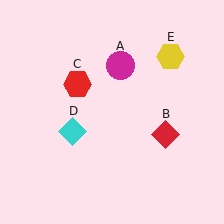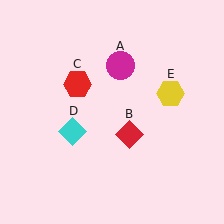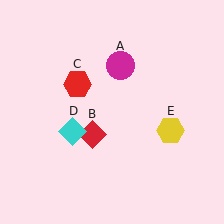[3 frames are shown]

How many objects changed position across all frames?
2 objects changed position: red diamond (object B), yellow hexagon (object E).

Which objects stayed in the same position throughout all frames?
Magenta circle (object A) and red hexagon (object C) and cyan diamond (object D) remained stationary.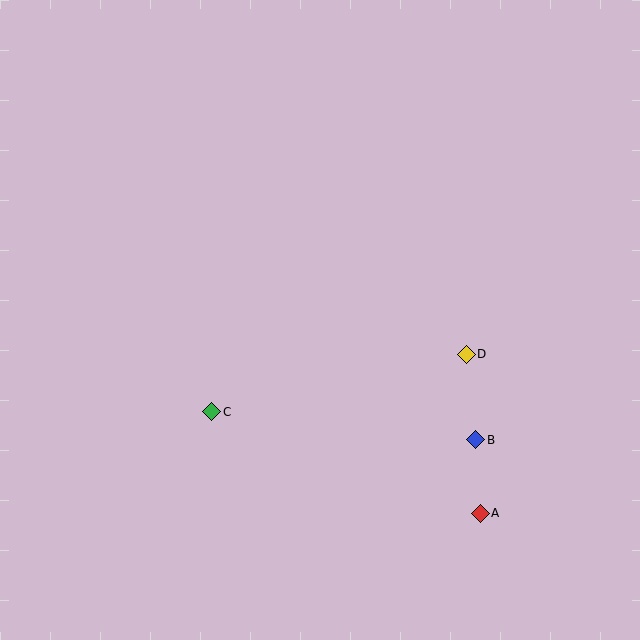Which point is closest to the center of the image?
Point C at (212, 412) is closest to the center.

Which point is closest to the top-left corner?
Point C is closest to the top-left corner.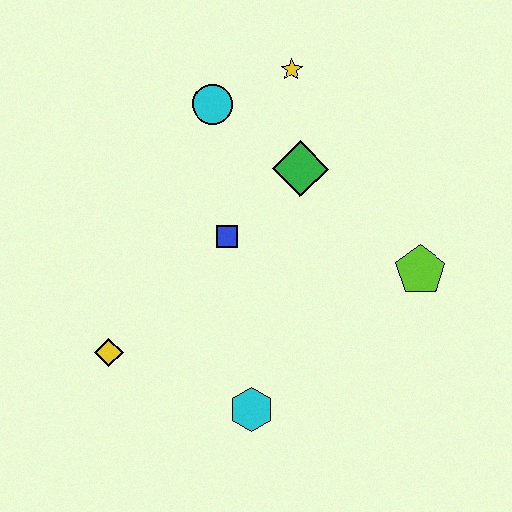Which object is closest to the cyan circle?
The yellow star is closest to the cyan circle.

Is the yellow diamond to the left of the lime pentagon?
Yes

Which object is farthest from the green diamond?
The yellow diamond is farthest from the green diamond.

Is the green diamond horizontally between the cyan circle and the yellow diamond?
No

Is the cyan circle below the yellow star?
Yes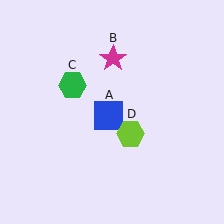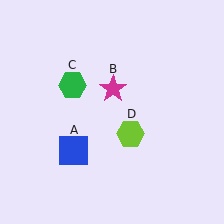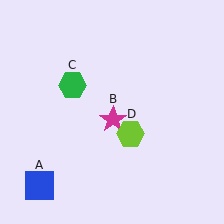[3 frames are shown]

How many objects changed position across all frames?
2 objects changed position: blue square (object A), magenta star (object B).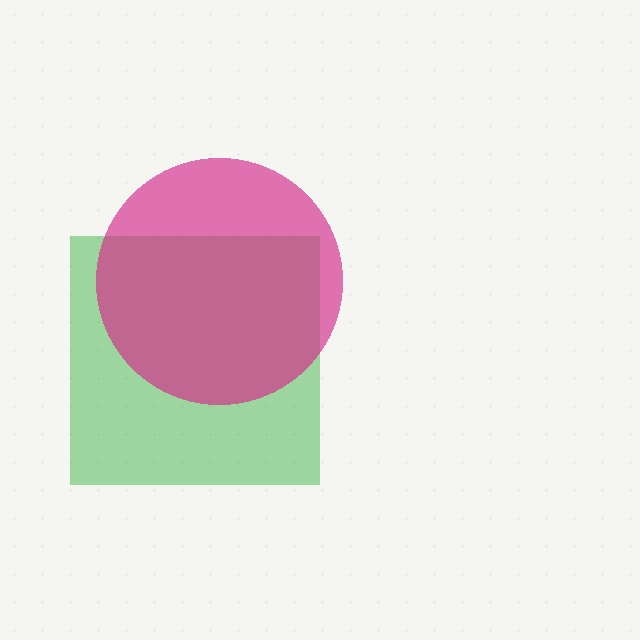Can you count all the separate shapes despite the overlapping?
Yes, there are 2 separate shapes.